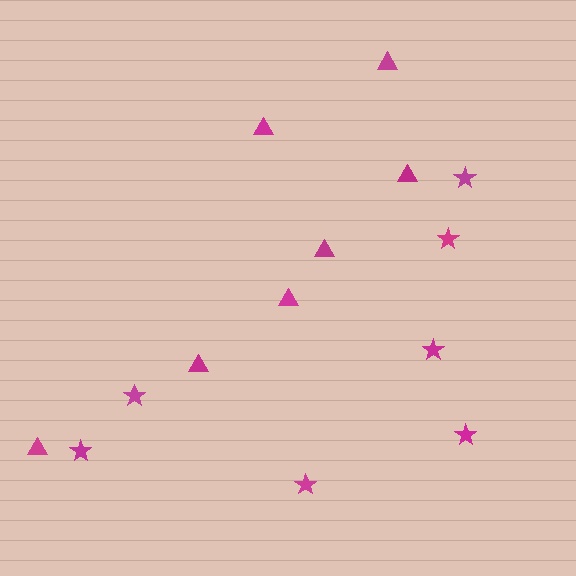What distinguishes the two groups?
There are 2 groups: one group of stars (7) and one group of triangles (7).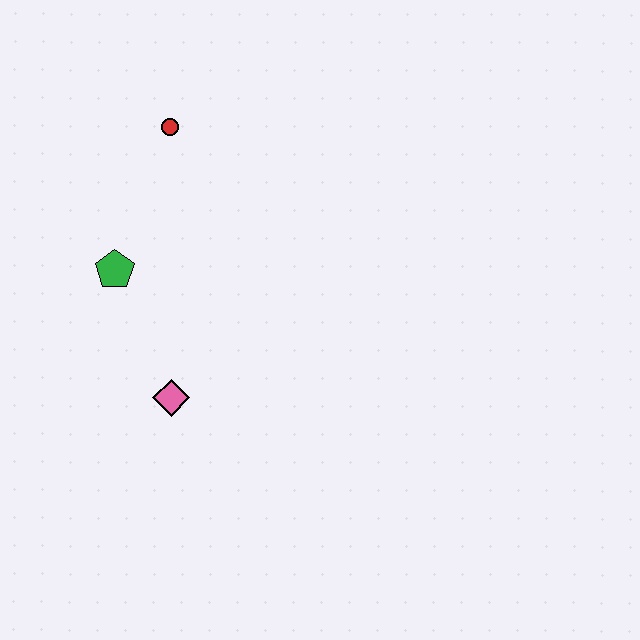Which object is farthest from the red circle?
The pink diamond is farthest from the red circle.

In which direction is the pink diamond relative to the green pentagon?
The pink diamond is below the green pentagon.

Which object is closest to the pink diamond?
The green pentagon is closest to the pink diamond.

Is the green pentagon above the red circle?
No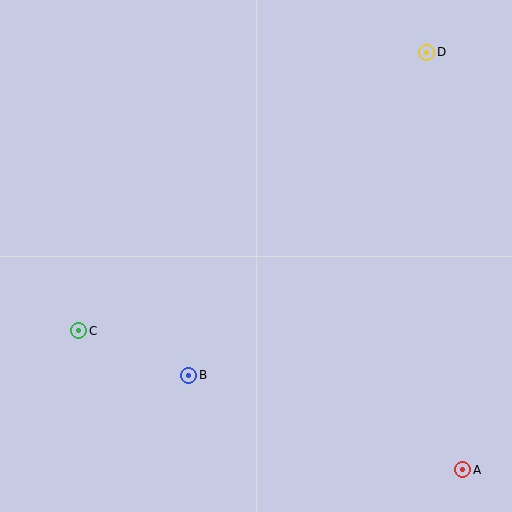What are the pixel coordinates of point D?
Point D is at (427, 52).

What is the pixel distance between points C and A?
The distance between C and A is 408 pixels.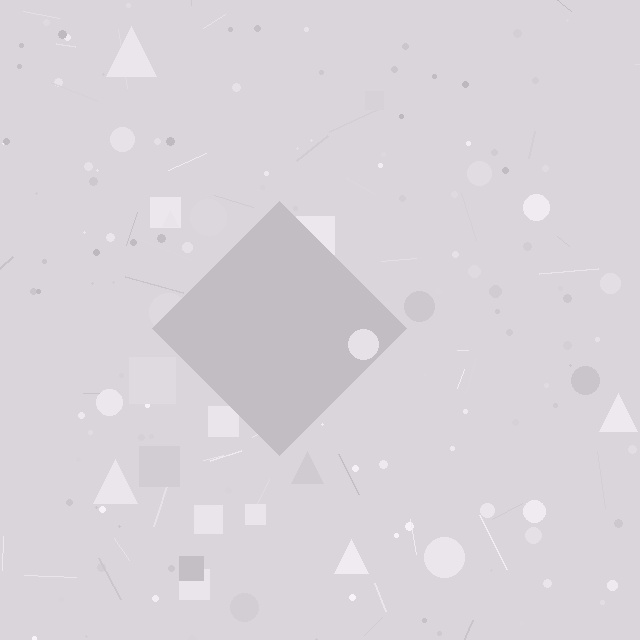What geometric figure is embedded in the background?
A diamond is embedded in the background.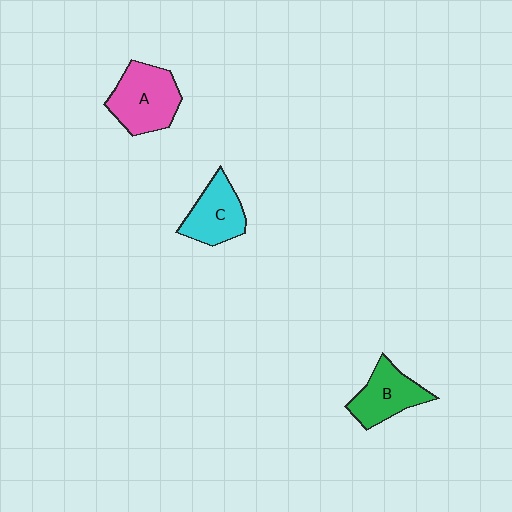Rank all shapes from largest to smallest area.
From largest to smallest: A (pink), B (green), C (cyan).